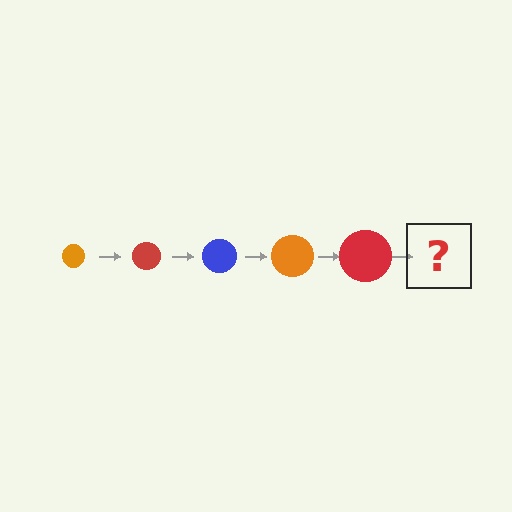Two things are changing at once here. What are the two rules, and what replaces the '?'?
The two rules are that the circle grows larger each step and the color cycles through orange, red, and blue. The '?' should be a blue circle, larger than the previous one.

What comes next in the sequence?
The next element should be a blue circle, larger than the previous one.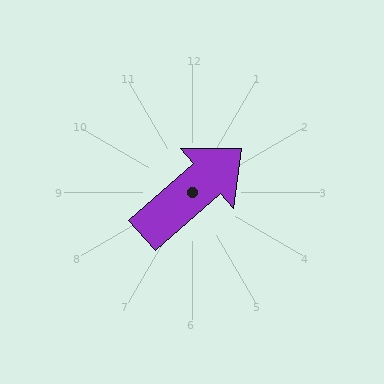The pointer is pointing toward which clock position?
Roughly 2 o'clock.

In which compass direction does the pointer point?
Northeast.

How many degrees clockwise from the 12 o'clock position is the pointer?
Approximately 49 degrees.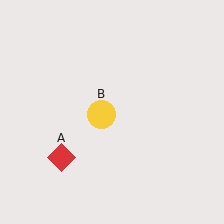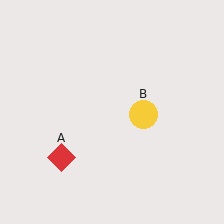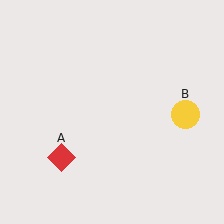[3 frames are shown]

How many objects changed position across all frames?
1 object changed position: yellow circle (object B).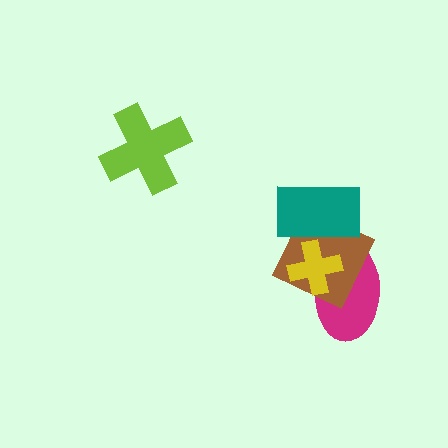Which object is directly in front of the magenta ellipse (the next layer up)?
The brown square is directly in front of the magenta ellipse.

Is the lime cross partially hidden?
No, no other shape covers it.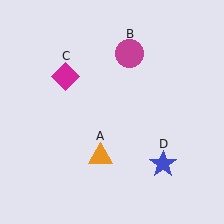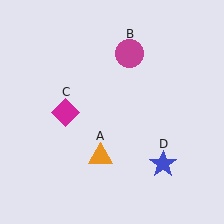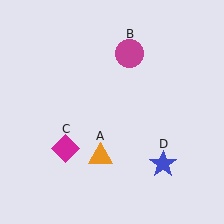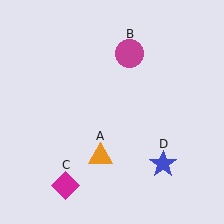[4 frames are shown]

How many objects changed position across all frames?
1 object changed position: magenta diamond (object C).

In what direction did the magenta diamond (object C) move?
The magenta diamond (object C) moved down.